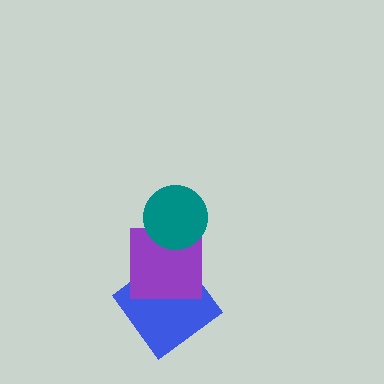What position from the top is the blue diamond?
The blue diamond is 3rd from the top.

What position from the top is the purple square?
The purple square is 2nd from the top.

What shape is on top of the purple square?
The teal circle is on top of the purple square.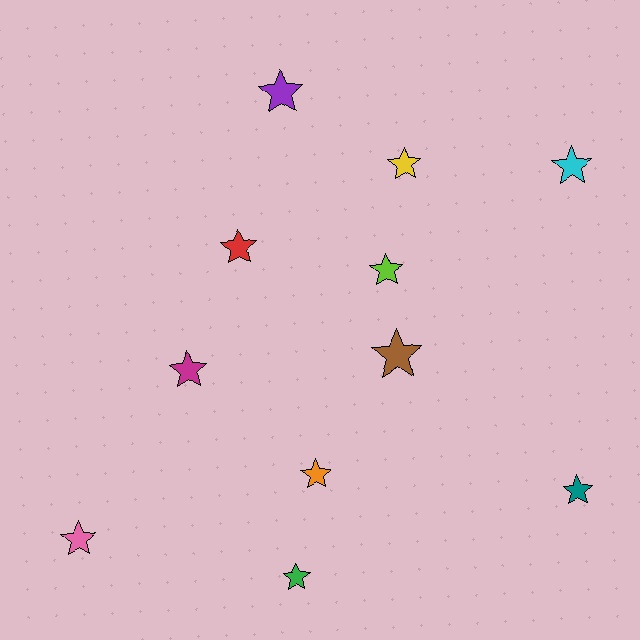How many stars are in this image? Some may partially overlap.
There are 11 stars.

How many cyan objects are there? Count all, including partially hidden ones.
There is 1 cyan object.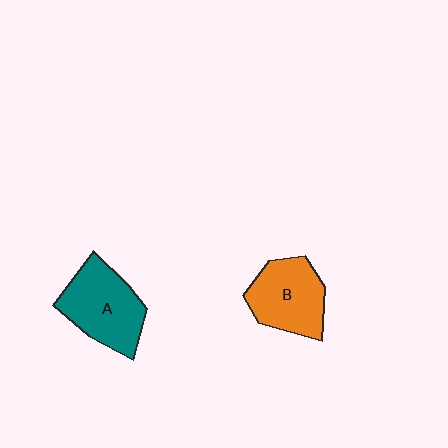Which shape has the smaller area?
Shape B (orange).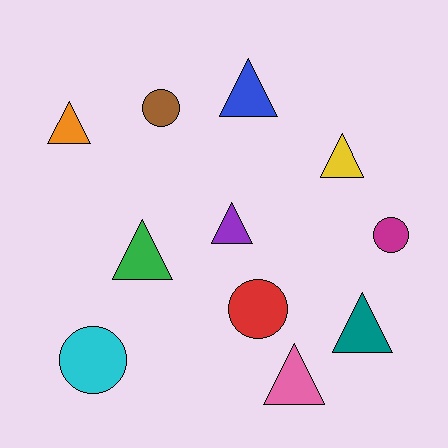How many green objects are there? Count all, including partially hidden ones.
There is 1 green object.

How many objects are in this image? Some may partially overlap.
There are 11 objects.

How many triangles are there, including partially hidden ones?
There are 7 triangles.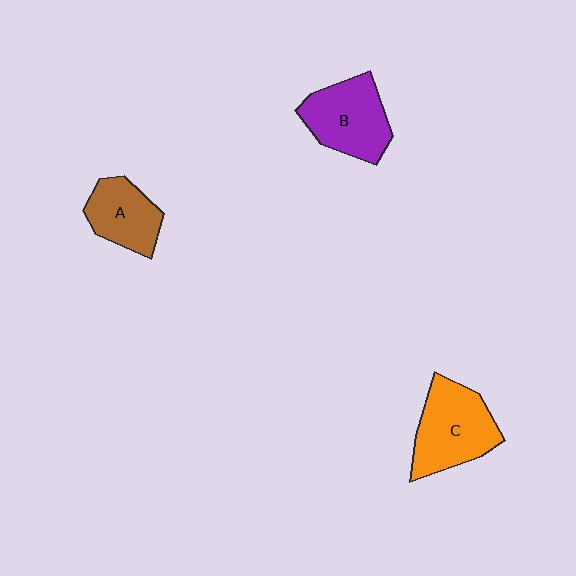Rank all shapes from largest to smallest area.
From largest to smallest: C (orange), B (purple), A (brown).